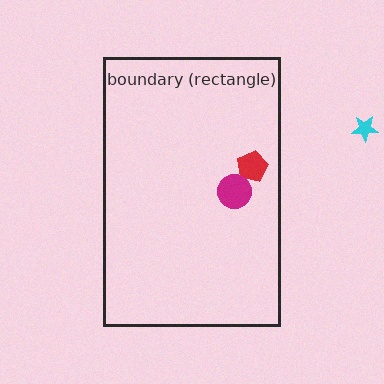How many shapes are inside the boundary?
2 inside, 1 outside.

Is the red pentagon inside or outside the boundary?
Inside.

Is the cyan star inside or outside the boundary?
Outside.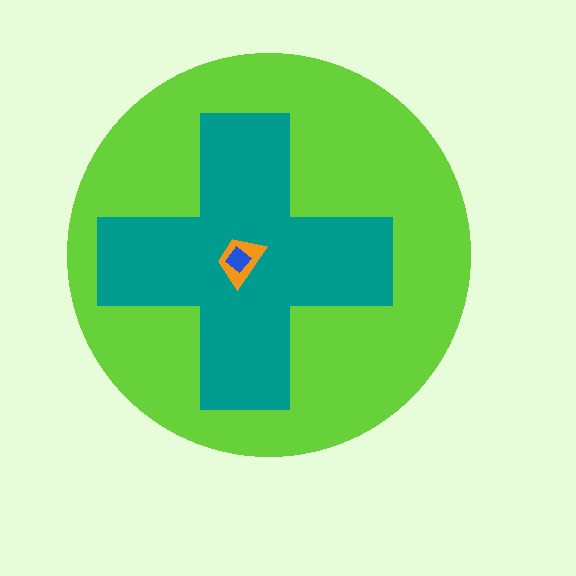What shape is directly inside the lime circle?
The teal cross.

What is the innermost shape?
The blue diamond.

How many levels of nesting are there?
4.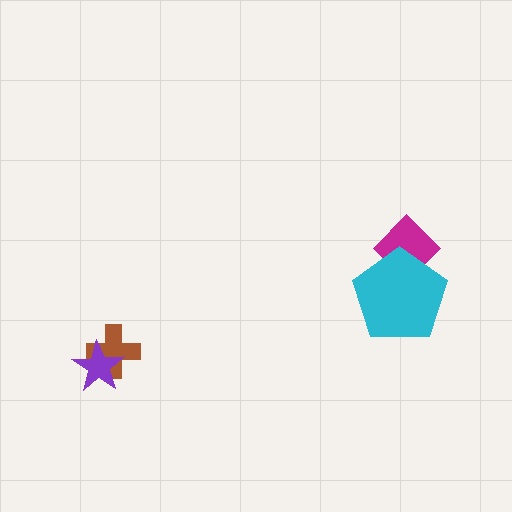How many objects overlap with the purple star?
1 object overlaps with the purple star.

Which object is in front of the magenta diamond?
The cyan pentagon is in front of the magenta diamond.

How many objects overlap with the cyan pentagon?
1 object overlaps with the cyan pentagon.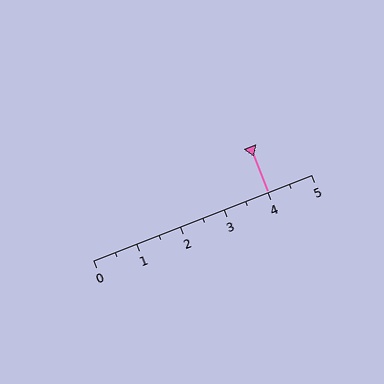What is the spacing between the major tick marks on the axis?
The major ticks are spaced 1 apart.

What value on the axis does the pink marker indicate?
The marker indicates approximately 4.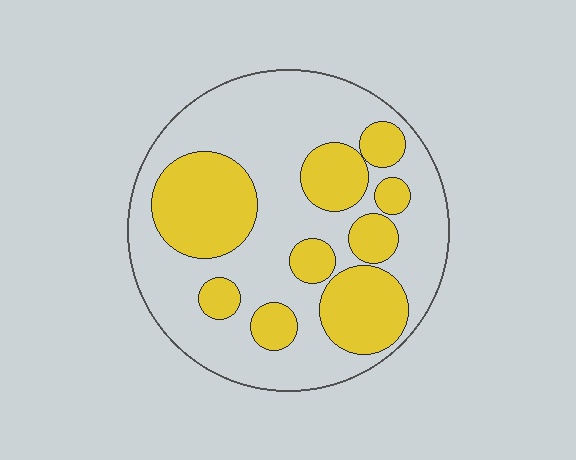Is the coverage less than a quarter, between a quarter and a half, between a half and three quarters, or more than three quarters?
Between a quarter and a half.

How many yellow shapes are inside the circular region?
9.